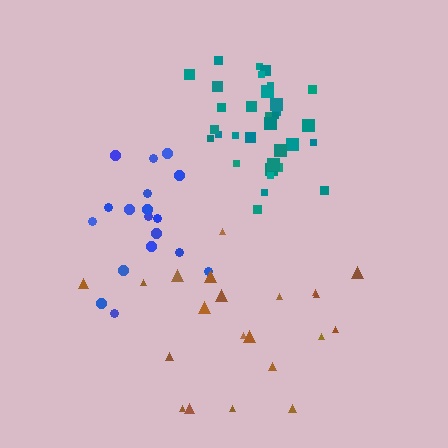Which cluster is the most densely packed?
Teal.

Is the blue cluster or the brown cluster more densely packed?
Blue.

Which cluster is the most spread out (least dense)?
Brown.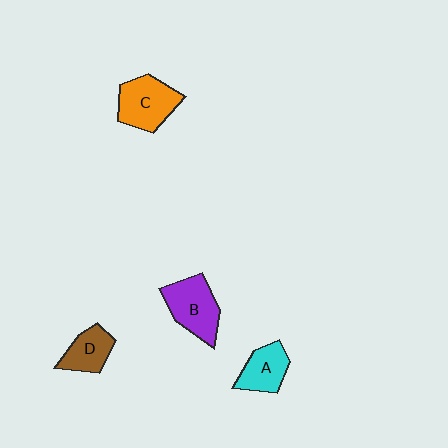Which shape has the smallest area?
Shape D (brown).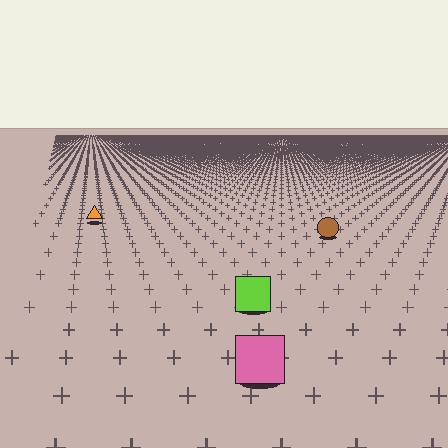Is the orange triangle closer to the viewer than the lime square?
No. The lime square is closer — you can tell from the texture gradient: the ground texture is coarser near it.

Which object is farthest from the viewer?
The orange triangle is farthest from the viewer. It appears smaller and the ground texture around it is denser.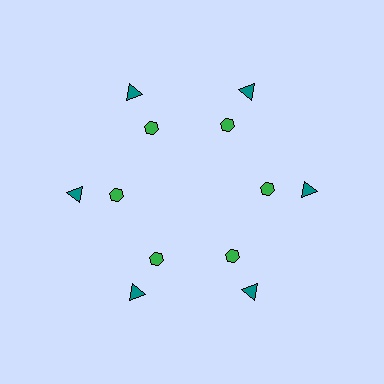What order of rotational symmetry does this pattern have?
This pattern has 6-fold rotational symmetry.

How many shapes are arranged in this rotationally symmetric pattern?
There are 12 shapes, arranged in 6 groups of 2.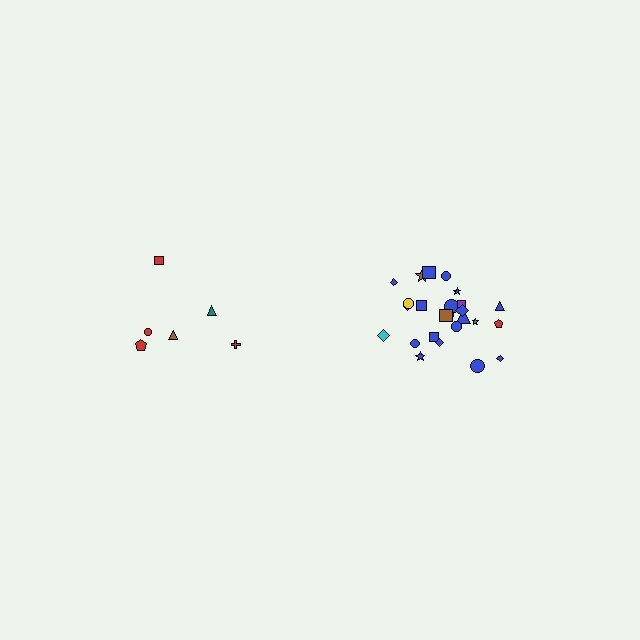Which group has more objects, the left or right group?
The right group.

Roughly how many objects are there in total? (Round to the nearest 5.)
Roughly 30 objects in total.